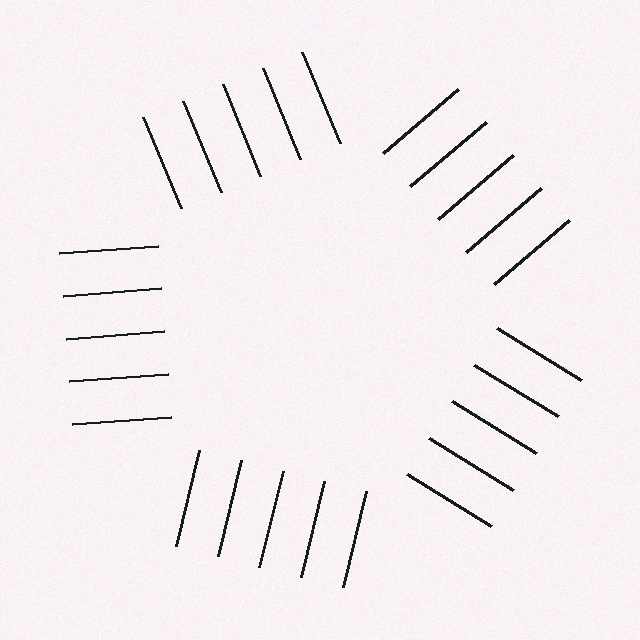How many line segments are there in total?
25 — 5 along each of the 5 edges.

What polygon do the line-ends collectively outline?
An illusory pentagon — the line segments terminate on its edges but no continuous stroke is drawn.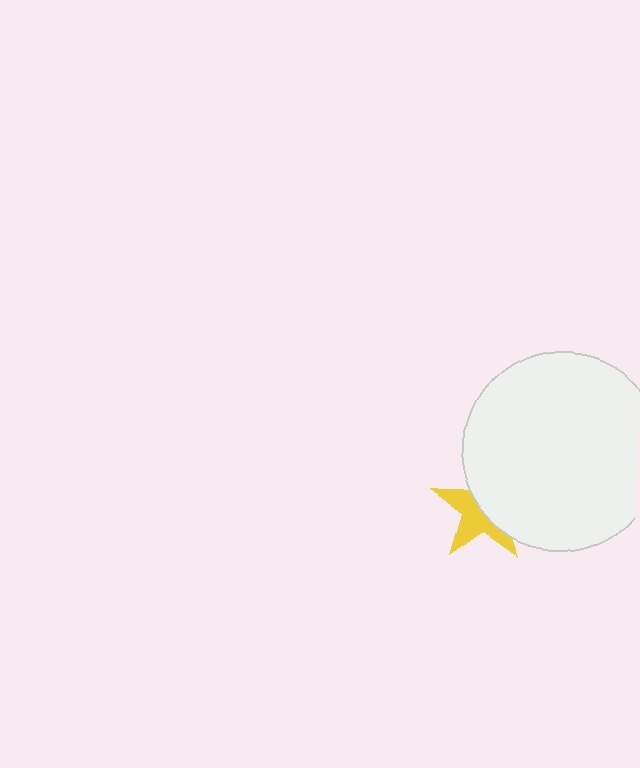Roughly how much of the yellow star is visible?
About half of it is visible (roughly 48%).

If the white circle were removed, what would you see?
You would see the complete yellow star.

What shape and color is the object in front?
The object in front is a white circle.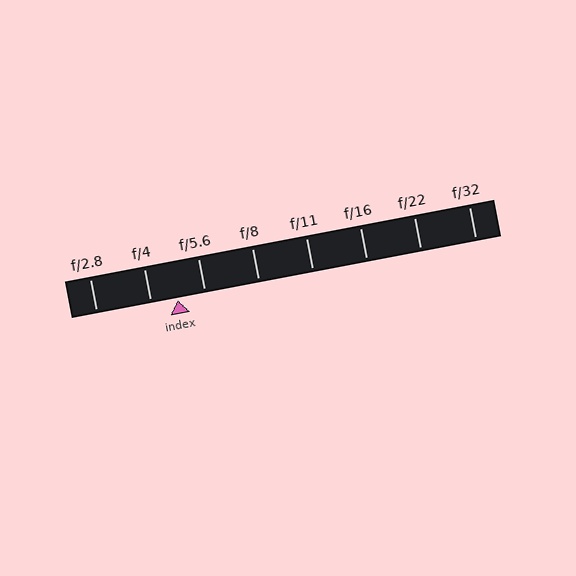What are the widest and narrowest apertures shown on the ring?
The widest aperture shown is f/2.8 and the narrowest is f/32.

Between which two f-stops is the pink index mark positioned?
The index mark is between f/4 and f/5.6.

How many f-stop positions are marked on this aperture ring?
There are 8 f-stop positions marked.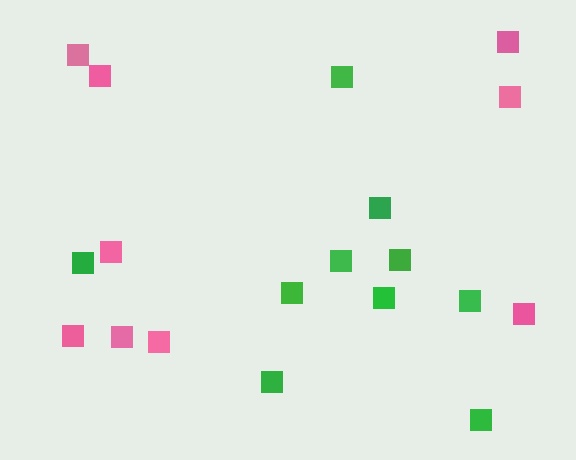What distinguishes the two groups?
There are 2 groups: one group of pink squares (9) and one group of green squares (10).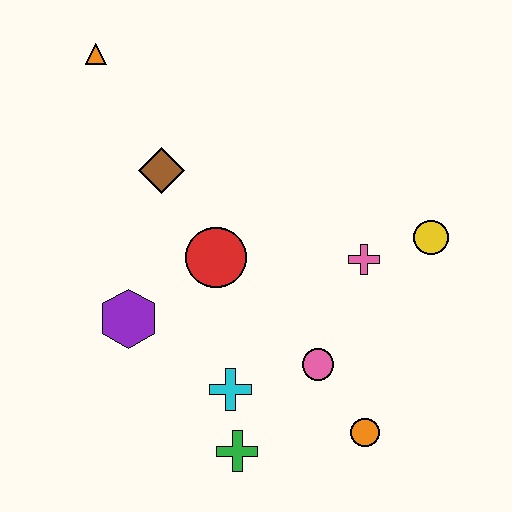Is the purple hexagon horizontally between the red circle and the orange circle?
No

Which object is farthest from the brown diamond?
The orange circle is farthest from the brown diamond.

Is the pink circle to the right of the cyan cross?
Yes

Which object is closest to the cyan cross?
The green cross is closest to the cyan cross.